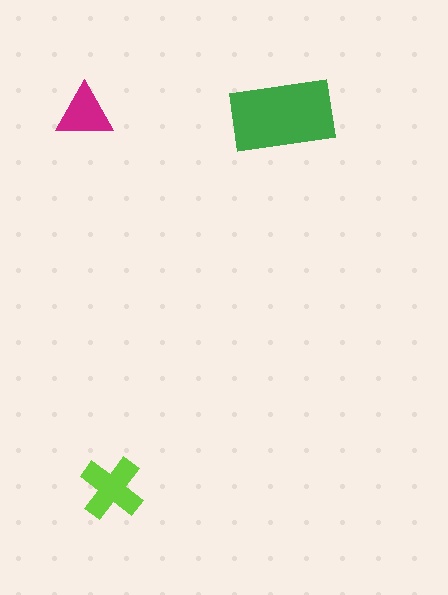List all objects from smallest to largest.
The magenta triangle, the lime cross, the green rectangle.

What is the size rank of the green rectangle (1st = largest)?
1st.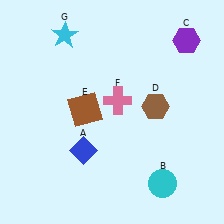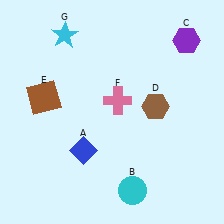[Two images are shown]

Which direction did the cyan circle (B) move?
The cyan circle (B) moved left.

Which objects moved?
The objects that moved are: the cyan circle (B), the brown square (E).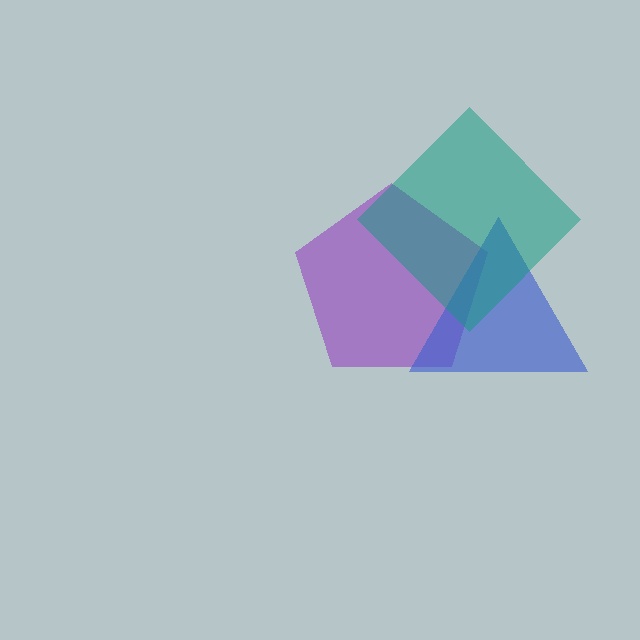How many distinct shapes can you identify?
There are 3 distinct shapes: a purple pentagon, a blue triangle, a teal diamond.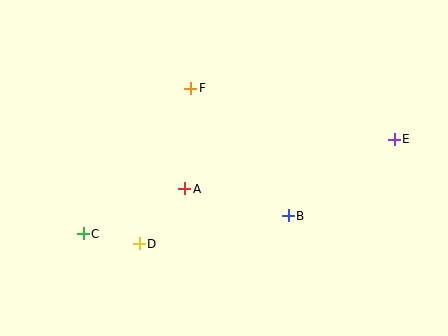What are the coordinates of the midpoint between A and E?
The midpoint between A and E is at (290, 164).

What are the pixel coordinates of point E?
Point E is at (394, 139).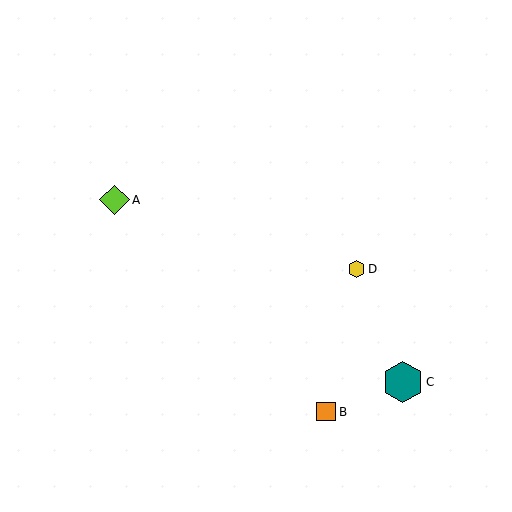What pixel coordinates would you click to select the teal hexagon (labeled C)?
Click at (403, 382) to select the teal hexagon C.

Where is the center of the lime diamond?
The center of the lime diamond is at (114, 200).